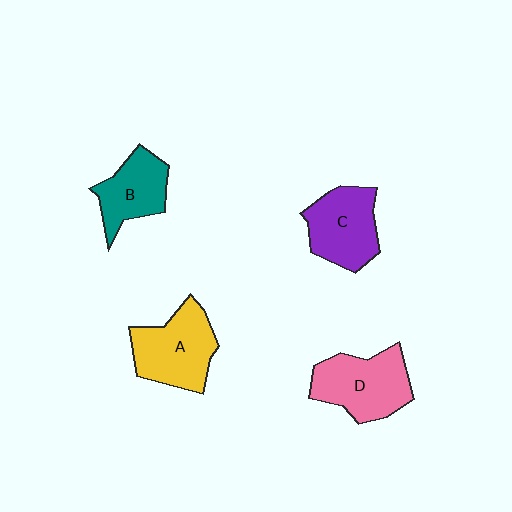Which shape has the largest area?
Shape D (pink).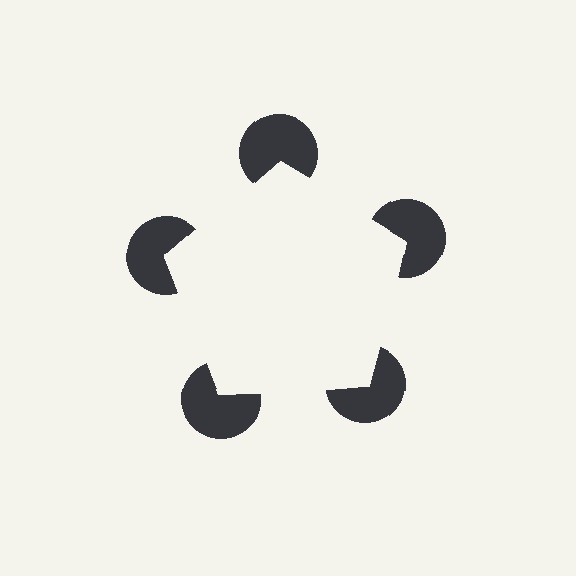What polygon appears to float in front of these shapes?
An illusory pentagon — its edges are inferred from the aligned wedge cuts in the pac-man discs, not physically drawn.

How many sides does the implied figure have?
5 sides.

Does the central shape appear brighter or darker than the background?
It typically appears slightly brighter than the background, even though no actual brightness change is drawn.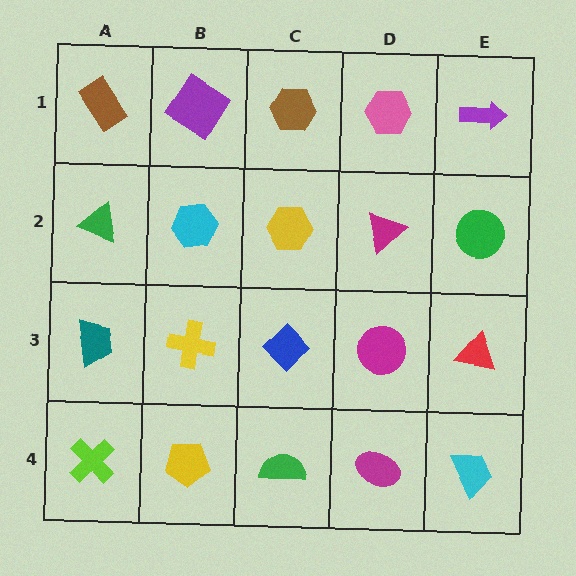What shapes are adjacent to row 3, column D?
A magenta triangle (row 2, column D), a magenta ellipse (row 4, column D), a blue diamond (row 3, column C), a red triangle (row 3, column E).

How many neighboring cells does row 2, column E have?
3.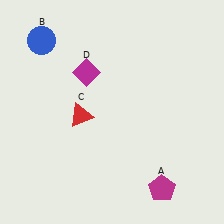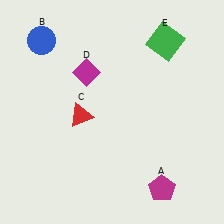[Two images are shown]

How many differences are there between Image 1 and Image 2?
There is 1 difference between the two images.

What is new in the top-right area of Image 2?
A green square (E) was added in the top-right area of Image 2.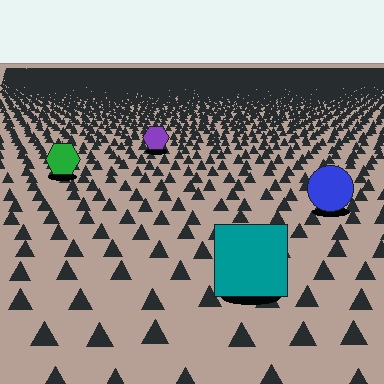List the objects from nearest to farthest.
From nearest to farthest: the teal square, the blue circle, the green hexagon, the purple hexagon.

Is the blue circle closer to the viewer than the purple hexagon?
Yes. The blue circle is closer — you can tell from the texture gradient: the ground texture is coarser near it.